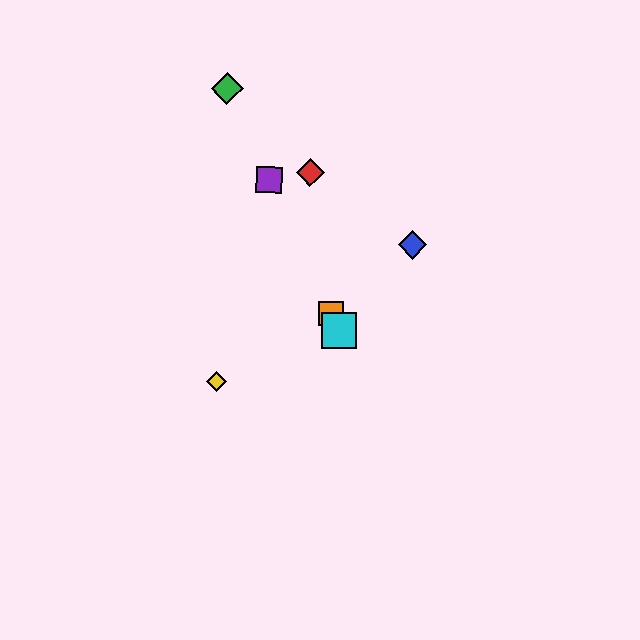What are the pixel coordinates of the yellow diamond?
The yellow diamond is at (217, 381).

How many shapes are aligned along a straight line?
4 shapes (the green diamond, the purple square, the orange square, the cyan square) are aligned along a straight line.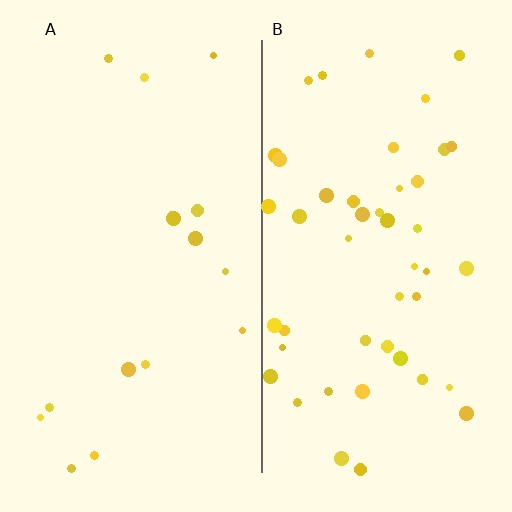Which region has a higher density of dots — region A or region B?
B (the right).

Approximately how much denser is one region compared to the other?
Approximately 2.9× — region B over region A.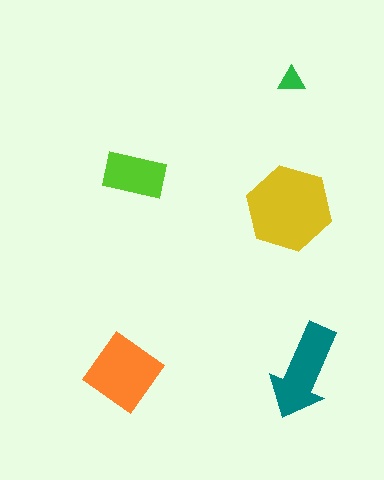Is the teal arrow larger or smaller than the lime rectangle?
Larger.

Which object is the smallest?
The green triangle.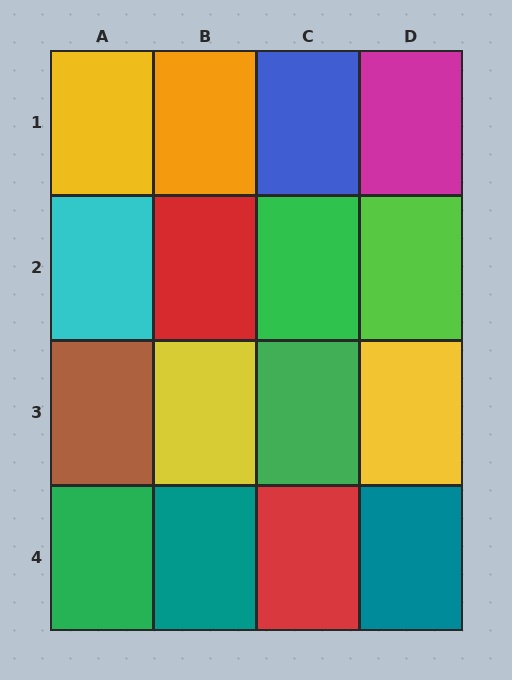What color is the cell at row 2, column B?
Red.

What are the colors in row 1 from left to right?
Yellow, orange, blue, magenta.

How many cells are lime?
1 cell is lime.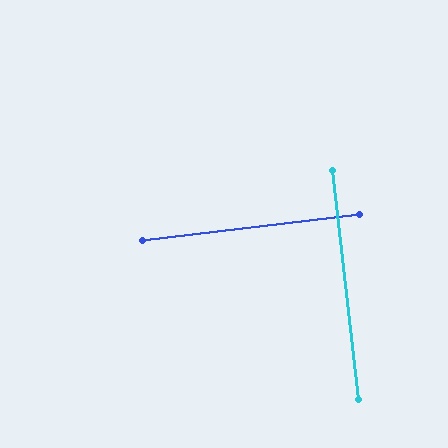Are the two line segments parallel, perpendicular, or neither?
Perpendicular — they meet at approximately 90°.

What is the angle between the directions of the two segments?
Approximately 90 degrees.